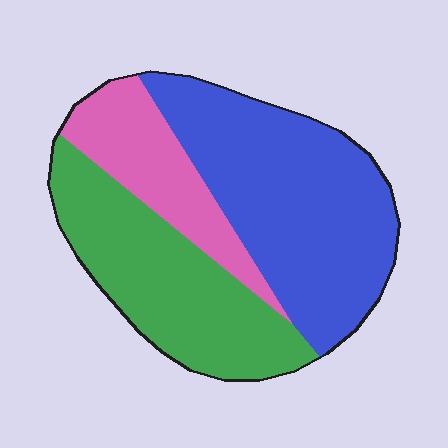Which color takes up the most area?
Blue, at roughly 45%.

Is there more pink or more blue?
Blue.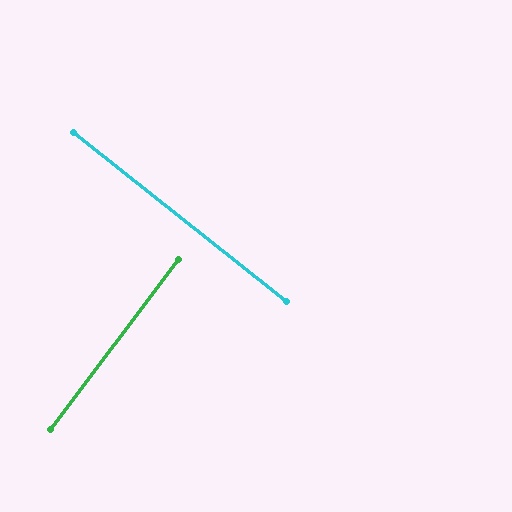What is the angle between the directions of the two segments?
Approximately 89 degrees.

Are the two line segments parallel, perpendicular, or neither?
Perpendicular — they meet at approximately 89°.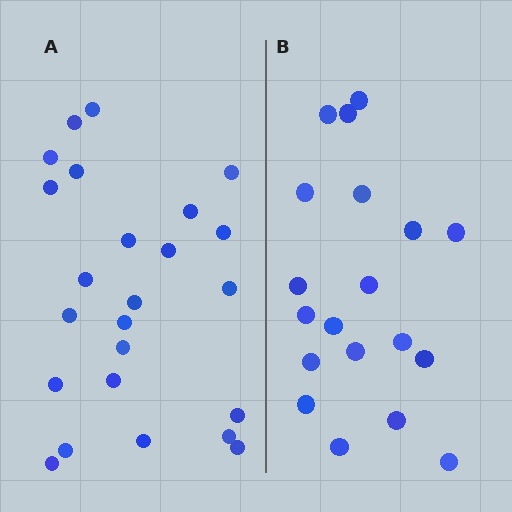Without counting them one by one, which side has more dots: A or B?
Region A (the left region) has more dots.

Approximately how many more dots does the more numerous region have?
Region A has about 5 more dots than region B.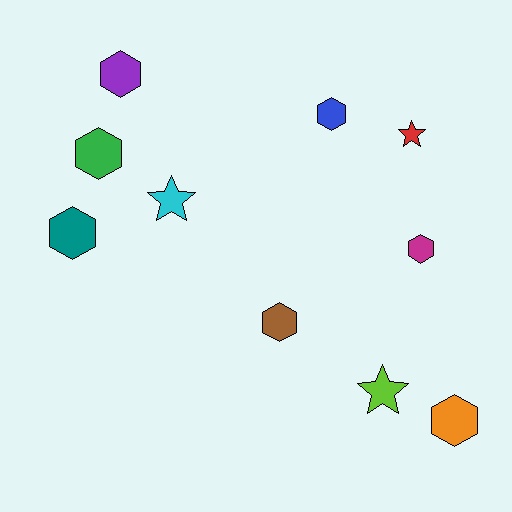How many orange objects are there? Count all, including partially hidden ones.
There is 1 orange object.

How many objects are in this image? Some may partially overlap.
There are 10 objects.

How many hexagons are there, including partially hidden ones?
There are 7 hexagons.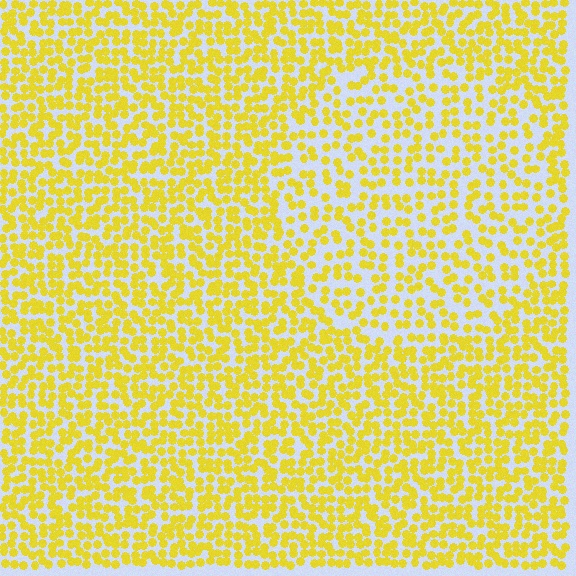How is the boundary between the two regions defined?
The boundary is defined by a change in element density (approximately 1.6x ratio). All elements are the same color, size, and shape.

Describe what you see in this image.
The image contains small yellow elements arranged at two different densities. A circle-shaped region is visible where the elements are less densely packed than the surrounding area.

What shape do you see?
I see a circle.